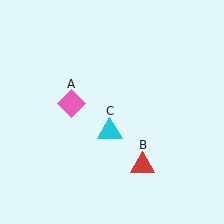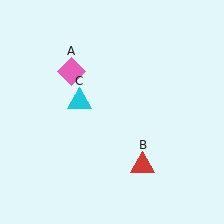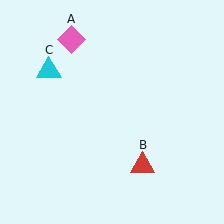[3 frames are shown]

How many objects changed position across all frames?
2 objects changed position: pink diamond (object A), cyan triangle (object C).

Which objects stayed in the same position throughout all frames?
Red triangle (object B) remained stationary.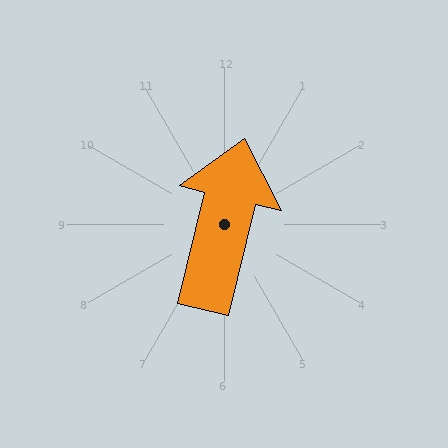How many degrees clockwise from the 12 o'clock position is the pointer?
Approximately 14 degrees.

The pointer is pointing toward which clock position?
Roughly 12 o'clock.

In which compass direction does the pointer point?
North.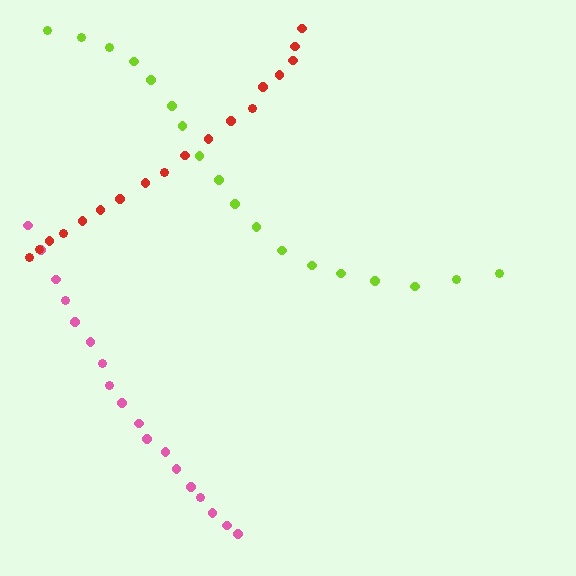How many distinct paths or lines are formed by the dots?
There are 3 distinct paths.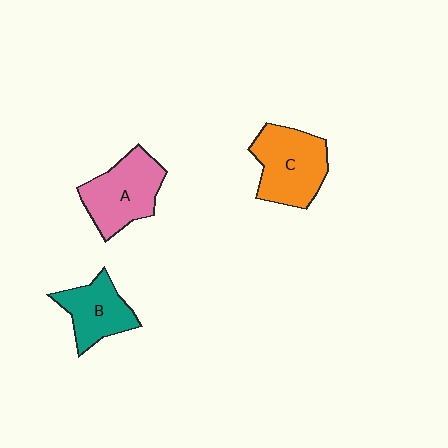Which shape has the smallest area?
Shape B (teal).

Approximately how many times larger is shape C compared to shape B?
Approximately 1.4 times.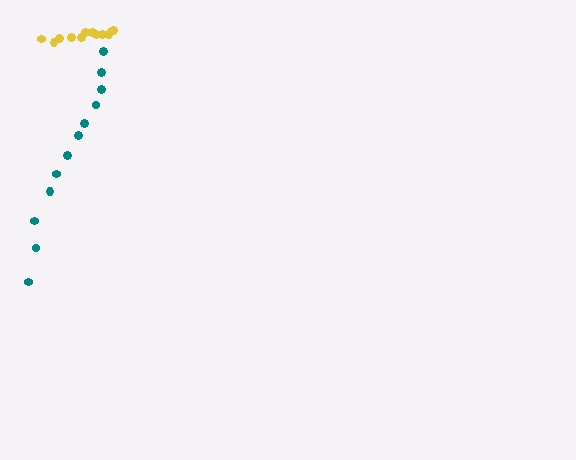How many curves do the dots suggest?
There are 2 distinct paths.